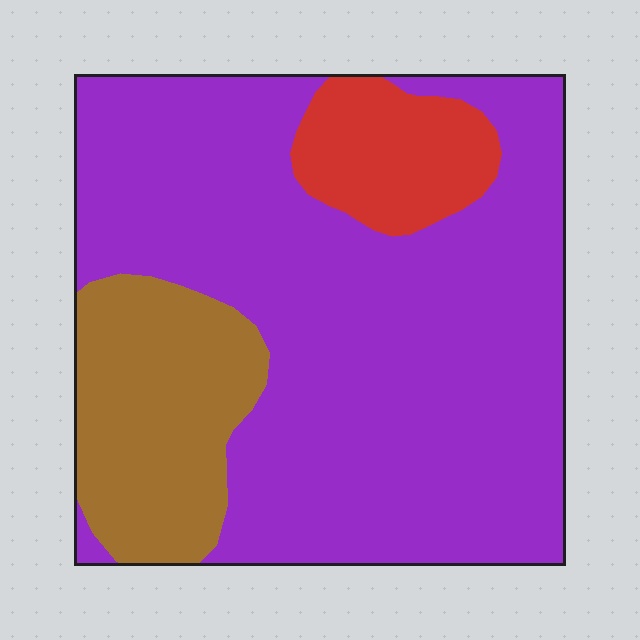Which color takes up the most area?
Purple, at roughly 70%.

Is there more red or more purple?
Purple.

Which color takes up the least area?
Red, at roughly 10%.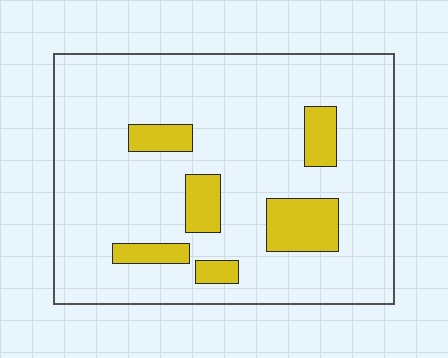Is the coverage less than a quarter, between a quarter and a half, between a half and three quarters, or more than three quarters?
Less than a quarter.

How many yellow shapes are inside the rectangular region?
6.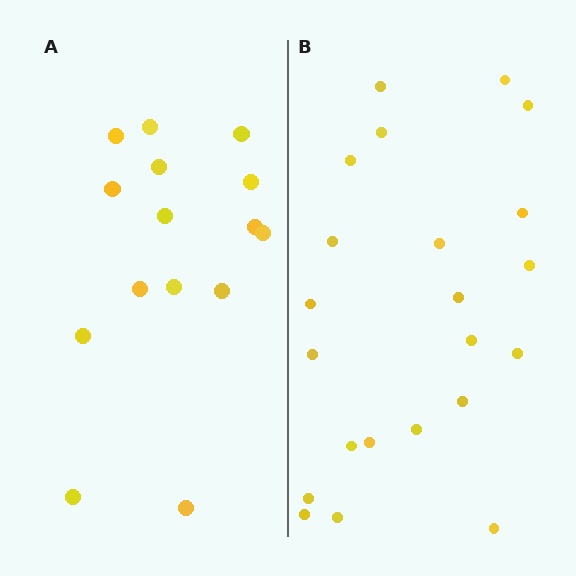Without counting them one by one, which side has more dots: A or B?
Region B (the right region) has more dots.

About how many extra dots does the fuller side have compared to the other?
Region B has roughly 8 or so more dots than region A.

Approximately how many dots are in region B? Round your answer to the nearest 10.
About 20 dots. (The exact count is 22, which rounds to 20.)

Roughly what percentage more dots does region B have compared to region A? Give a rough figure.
About 45% more.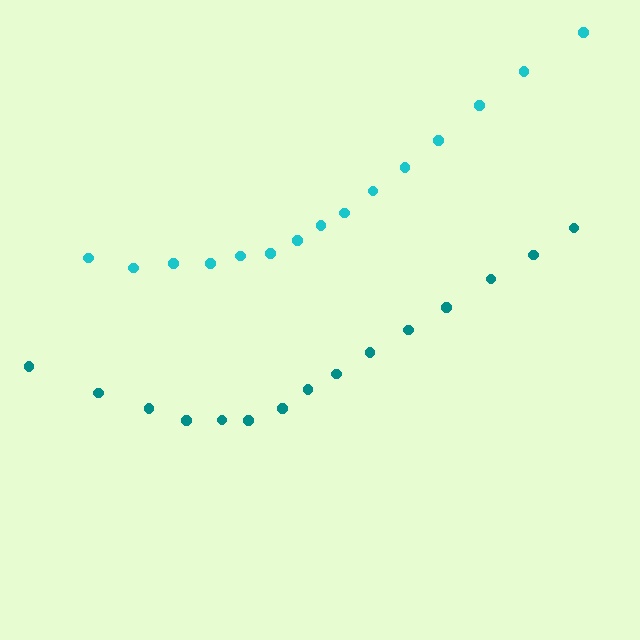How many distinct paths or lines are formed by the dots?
There are 2 distinct paths.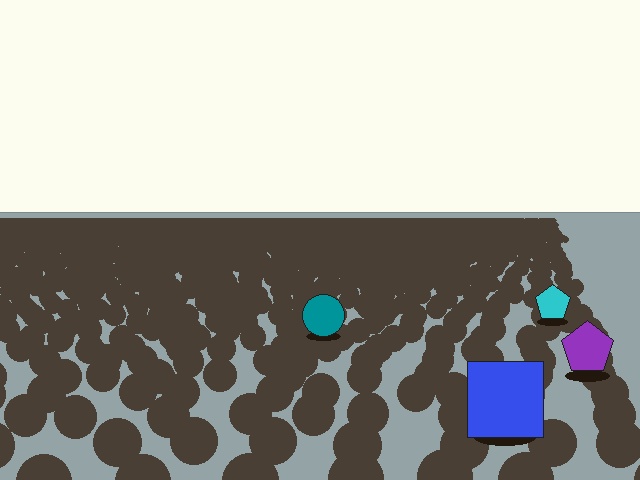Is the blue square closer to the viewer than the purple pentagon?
Yes. The blue square is closer — you can tell from the texture gradient: the ground texture is coarser near it.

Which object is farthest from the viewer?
The cyan pentagon is farthest from the viewer. It appears smaller and the ground texture around it is denser.